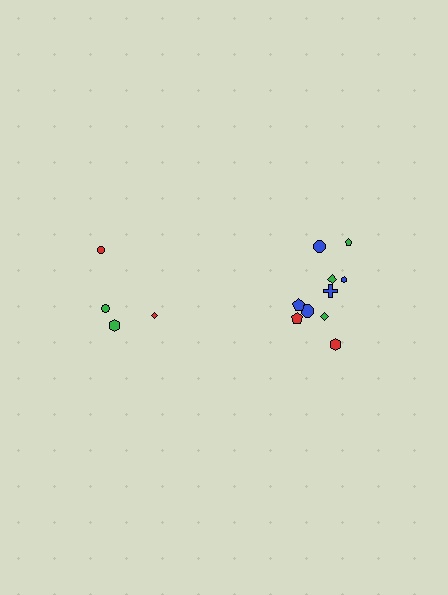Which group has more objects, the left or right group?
The right group.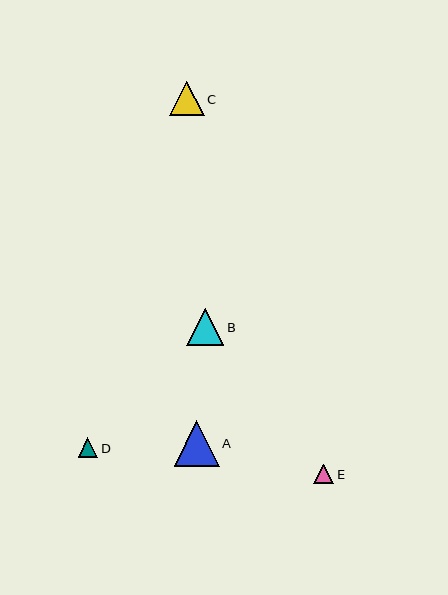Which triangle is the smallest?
Triangle D is the smallest with a size of approximately 19 pixels.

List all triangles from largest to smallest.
From largest to smallest: A, B, C, E, D.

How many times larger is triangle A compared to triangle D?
Triangle A is approximately 2.3 times the size of triangle D.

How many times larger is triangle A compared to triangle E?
Triangle A is approximately 2.3 times the size of triangle E.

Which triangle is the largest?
Triangle A is the largest with a size of approximately 45 pixels.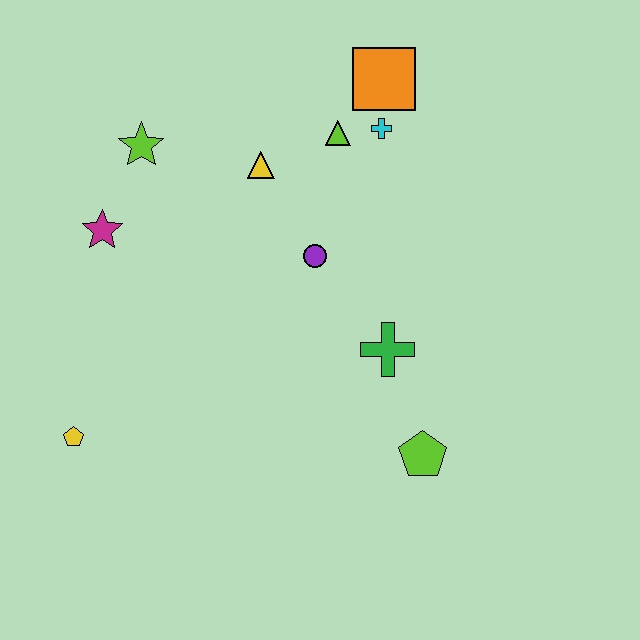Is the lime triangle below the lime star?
No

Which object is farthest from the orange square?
The yellow pentagon is farthest from the orange square.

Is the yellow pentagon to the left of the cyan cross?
Yes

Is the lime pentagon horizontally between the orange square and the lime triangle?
No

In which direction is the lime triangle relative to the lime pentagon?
The lime triangle is above the lime pentagon.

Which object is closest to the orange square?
The cyan cross is closest to the orange square.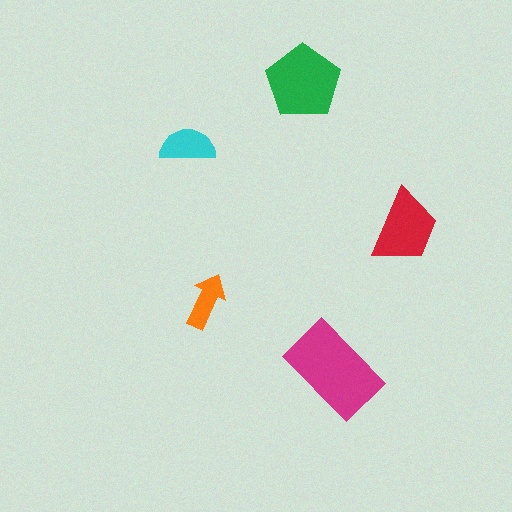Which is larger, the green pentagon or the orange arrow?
The green pentagon.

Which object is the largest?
The magenta rectangle.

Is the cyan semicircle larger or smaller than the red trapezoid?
Smaller.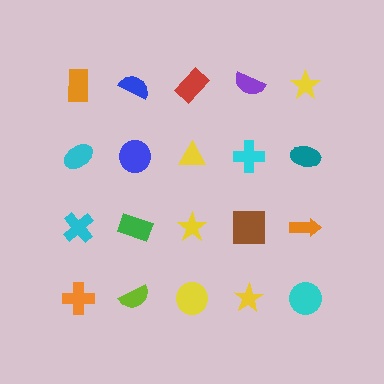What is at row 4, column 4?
A yellow star.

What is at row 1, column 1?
An orange rectangle.